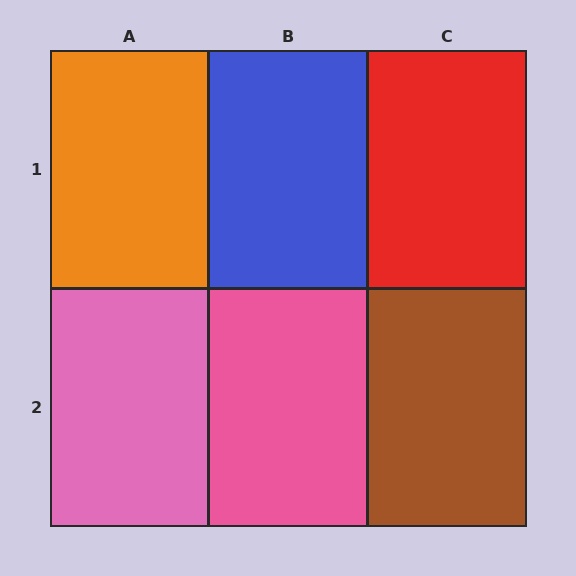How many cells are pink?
2 cells are pink.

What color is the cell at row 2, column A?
Pink.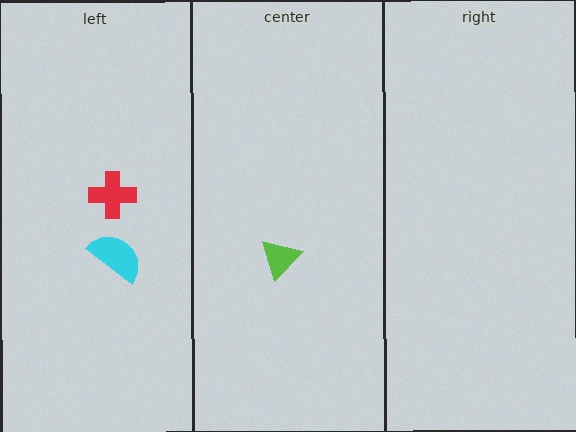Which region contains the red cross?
The left region.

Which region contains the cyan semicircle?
The left region.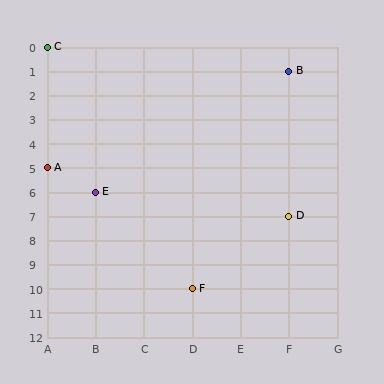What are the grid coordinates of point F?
Point F is at grid coordinates (D, 10).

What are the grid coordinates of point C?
Point C is at grid coordinates (A, 0).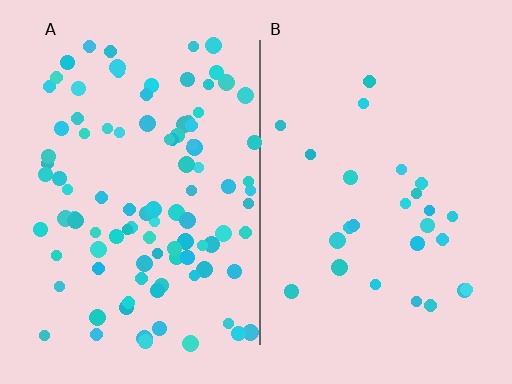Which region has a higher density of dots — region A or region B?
A (the left).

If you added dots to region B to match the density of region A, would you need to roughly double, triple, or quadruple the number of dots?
Approximately quadruple.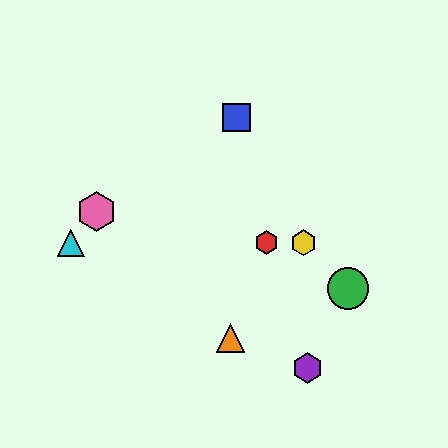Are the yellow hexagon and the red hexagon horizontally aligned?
Yes, both are at y≈243.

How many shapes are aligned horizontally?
3 shapes (the red hexagon, the yellow hexagon, the cyan triangle) are aligned horizontally.